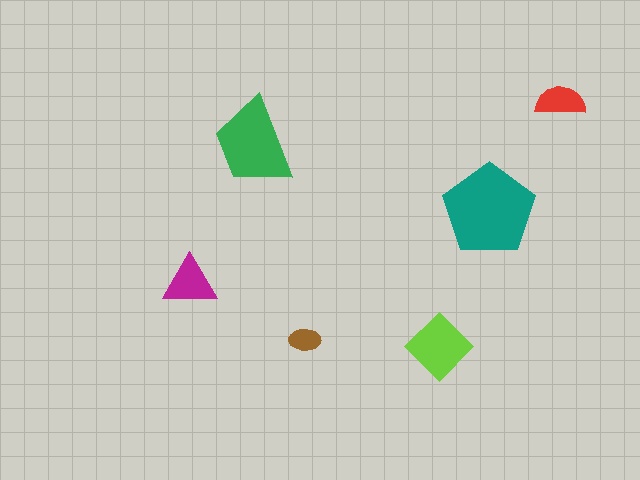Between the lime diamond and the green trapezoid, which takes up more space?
The green trapezoid.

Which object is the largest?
The teal pentagon.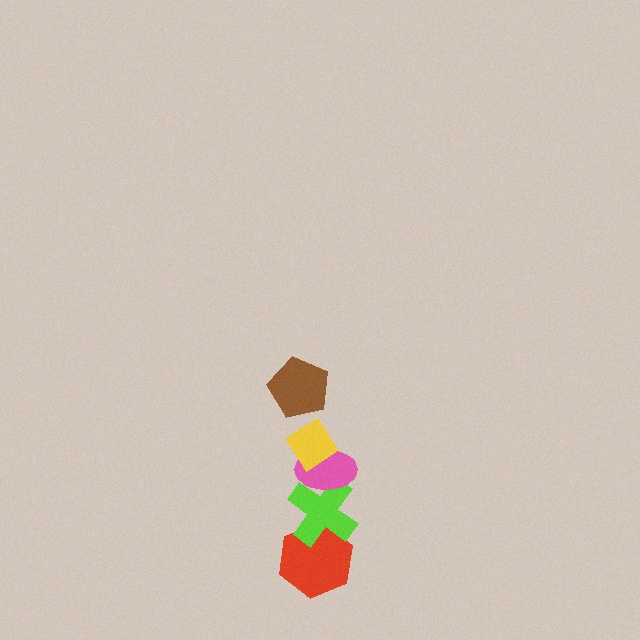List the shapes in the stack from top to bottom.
From top to bottom: the brown pentagon, the yellow diamond, the pink ellipse, the lime cross, the red hexagon.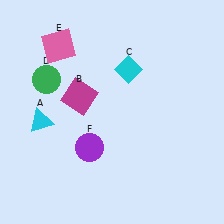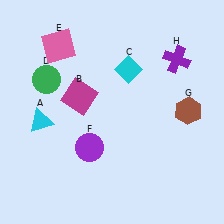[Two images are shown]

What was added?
A brown hexagon (G), a purple cross (H) were added in Image 2.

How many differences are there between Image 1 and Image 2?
There are 2 differences between the two images.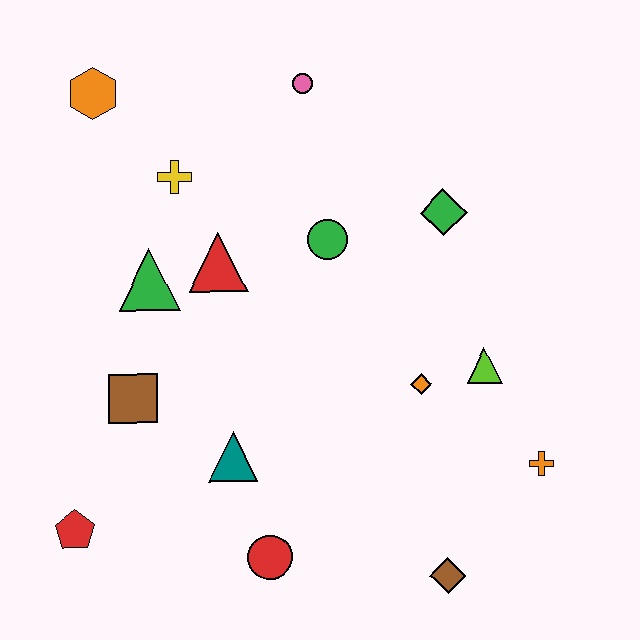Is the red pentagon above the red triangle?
No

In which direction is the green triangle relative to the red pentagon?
The green triangle is above the red pentagon.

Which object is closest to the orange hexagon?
The yellow cross is closest to the orange hexagon.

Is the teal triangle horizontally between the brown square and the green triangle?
No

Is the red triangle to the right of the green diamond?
No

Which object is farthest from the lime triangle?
The orange hexagon is farthest from the lime triangle.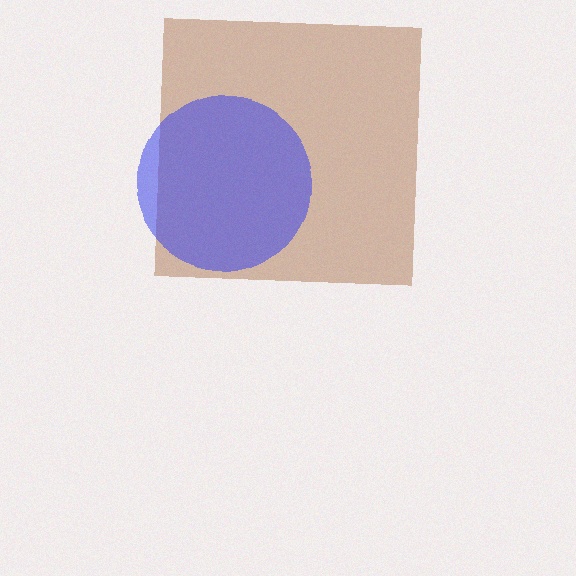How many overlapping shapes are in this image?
There are 2 overlapping shapes in the image.